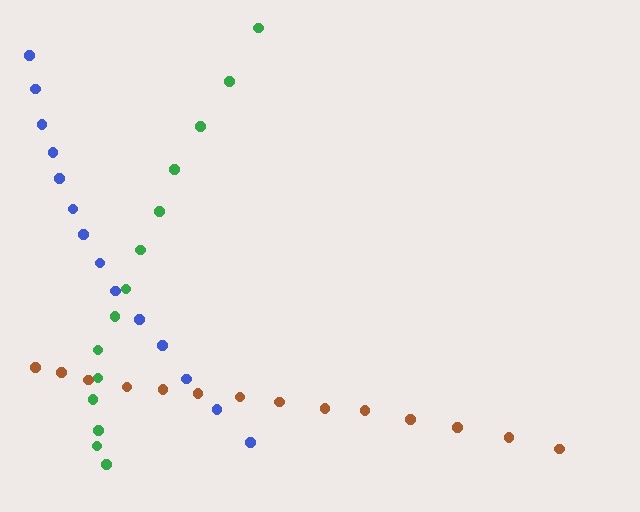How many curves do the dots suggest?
There are 3 distinct paths.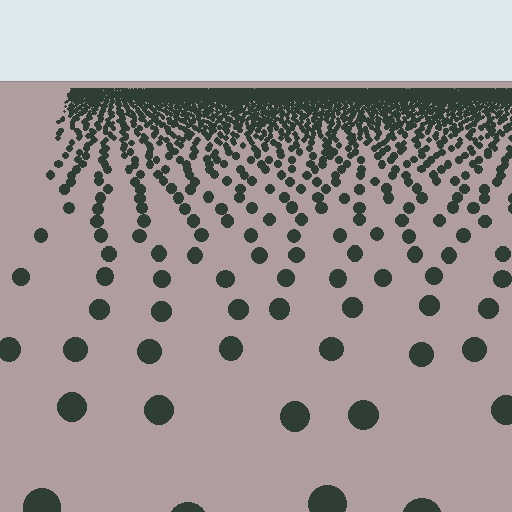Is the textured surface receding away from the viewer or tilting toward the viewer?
The surface is receding away from the viewer. Texture elements get smaller and denser toward the top.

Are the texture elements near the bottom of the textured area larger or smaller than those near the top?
Larger. Near the bottom, elements are closer to the viewer and appear at a bigger on-screen size.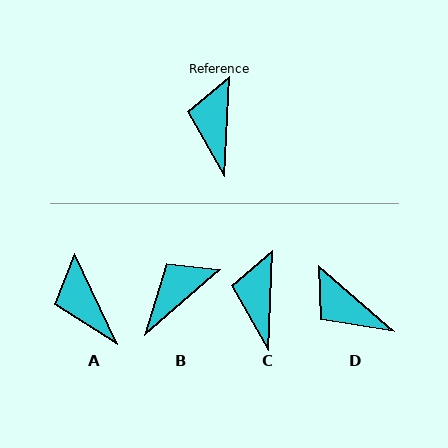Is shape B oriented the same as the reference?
No, it is off by about 46 degrees.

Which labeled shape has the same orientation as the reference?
C.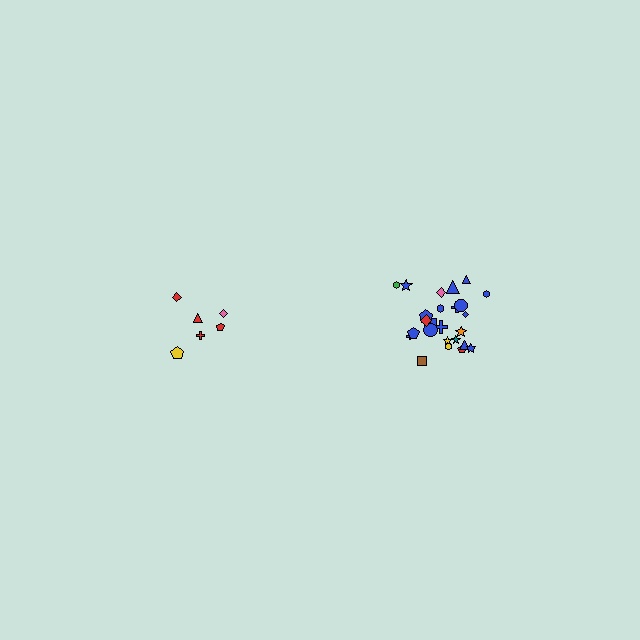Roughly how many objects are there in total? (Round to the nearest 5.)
Roughly 30 objects in total.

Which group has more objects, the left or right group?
The right group.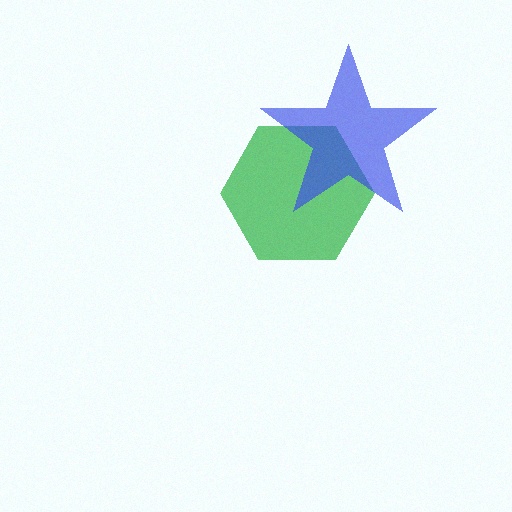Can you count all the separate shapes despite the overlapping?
Yes, there are 2 separate shapes.